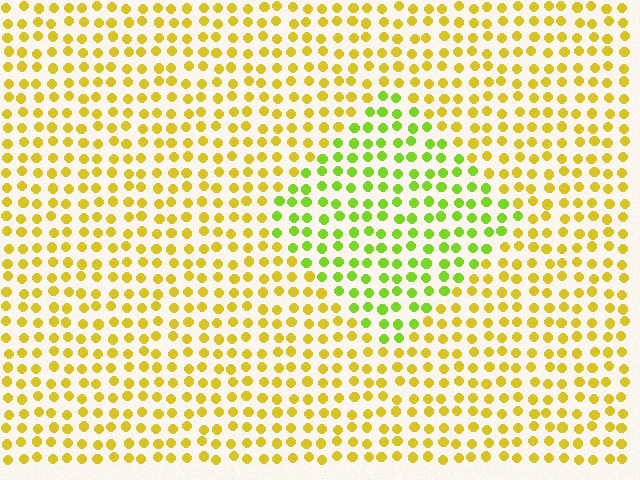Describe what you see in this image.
The image is filled with small yellow elements in a uniform arrangement. A diamond-shaped region is visible where the elements are tinted to a slightly different hue, forming a subtle color boundary.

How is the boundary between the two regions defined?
The boundary is defined purely by a slight shift in hue (about 39 degrees). Spacing, size, and orientation are identical on both sides.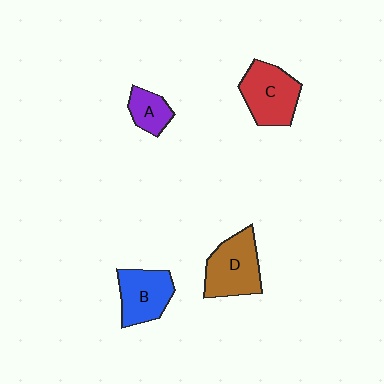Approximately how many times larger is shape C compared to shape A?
Approximately 2.0 times.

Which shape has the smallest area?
Shape A (purple).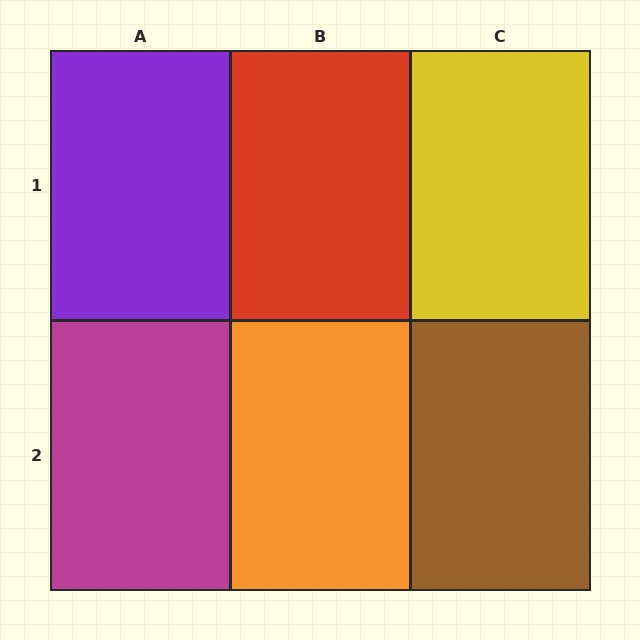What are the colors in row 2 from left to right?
Magenta, orange, brown.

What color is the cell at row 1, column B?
Red.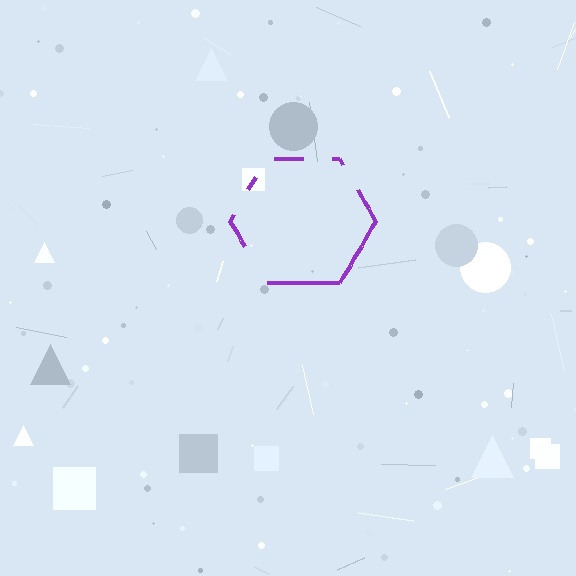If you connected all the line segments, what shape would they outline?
They would outline a hexagon.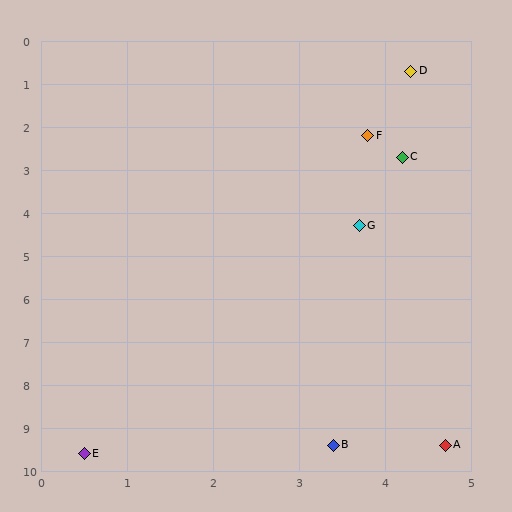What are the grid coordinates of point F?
Point F is at approximately (3.8, 2.2).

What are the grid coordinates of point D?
Point D is at approximately (4.3, 0.7).